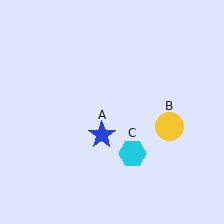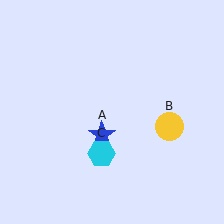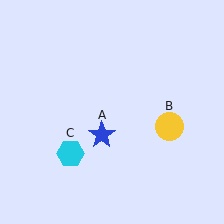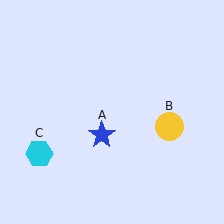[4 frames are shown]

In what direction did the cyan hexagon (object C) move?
The cyan hexagon (object C) moved left.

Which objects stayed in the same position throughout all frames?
Blue star (object A) and yellow circle (object B) remained stationary.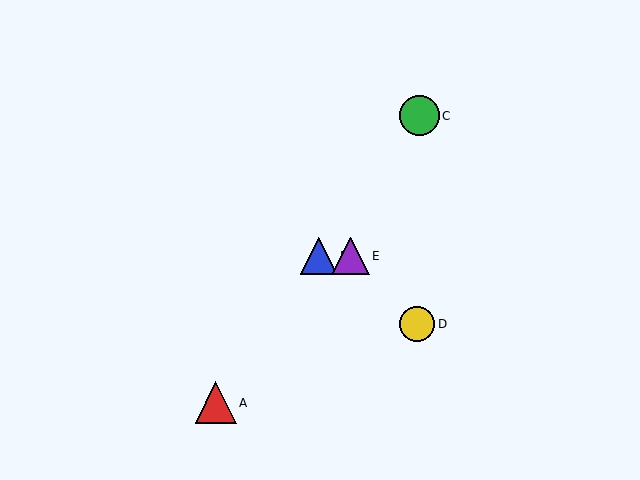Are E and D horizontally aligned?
No, E is at y≈256 and D is at y≈324.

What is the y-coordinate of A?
Object A is at y≈403.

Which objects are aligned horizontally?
Objects B, E are aligned horizontally.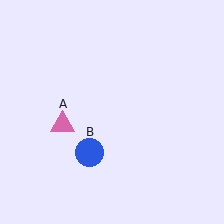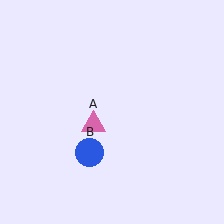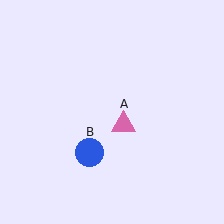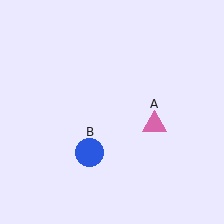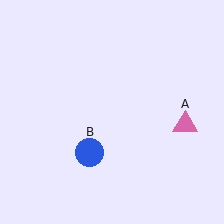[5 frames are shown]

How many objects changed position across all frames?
1 object changed position: pink triangle (object A).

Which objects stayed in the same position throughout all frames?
Blue circle (object B) remained stationary.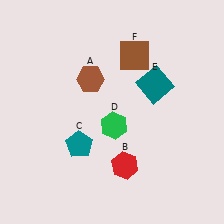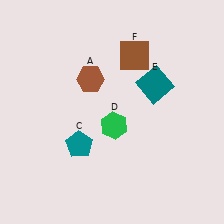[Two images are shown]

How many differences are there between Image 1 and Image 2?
There is 1 difference between the two images.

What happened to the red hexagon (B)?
The red hexagon (B) was removed in Image 2. It was in the bottom-right area of Image 1.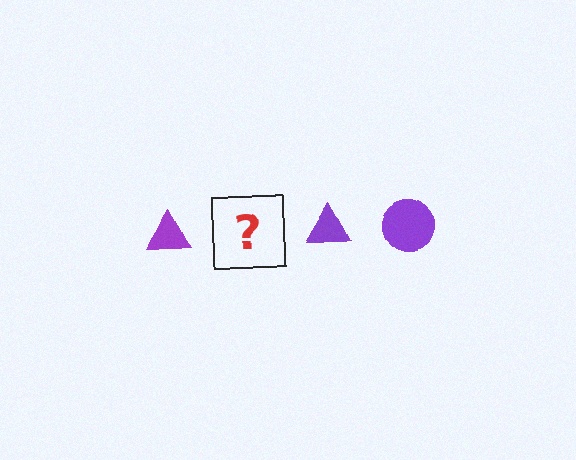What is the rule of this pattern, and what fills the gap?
The rule is that the pattern cycles through triangle, circle shapes in purple. The gap should be filled with a purple circle.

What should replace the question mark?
The question mark should be replaced with a purple circle.